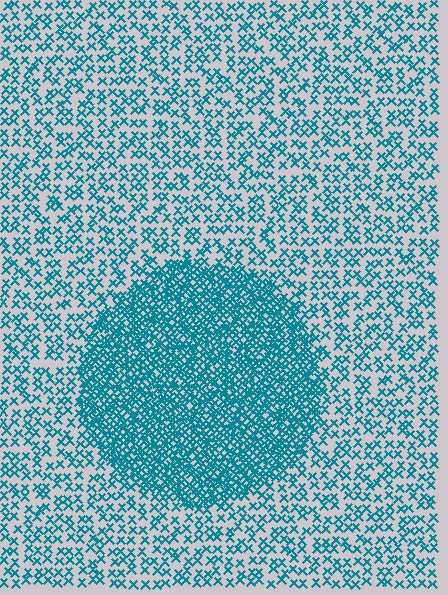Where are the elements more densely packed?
The elements are more densely packed inside the circle boundary.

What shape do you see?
I see a circle.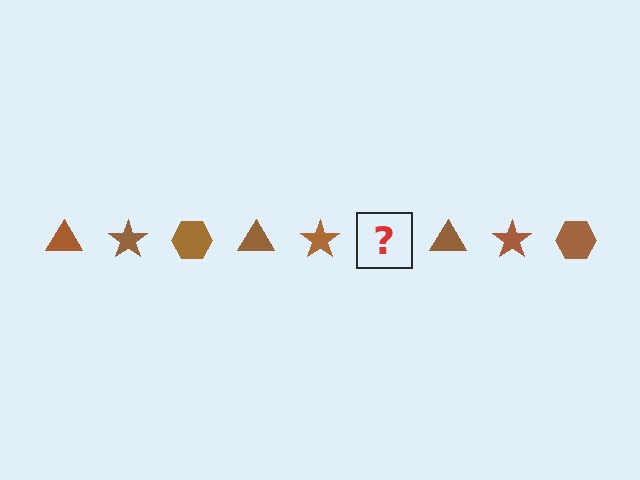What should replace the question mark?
The question mark should be replaced with a brown hexagon.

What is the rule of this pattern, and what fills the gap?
The rule is that the pattern cycles through triangle, star, hexagon shapes in brown. The gap should be filled with a brown hexagon.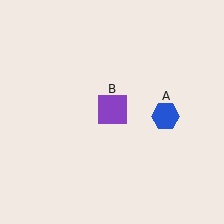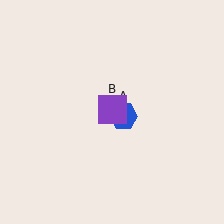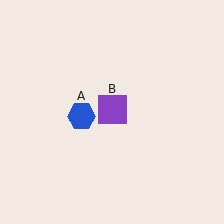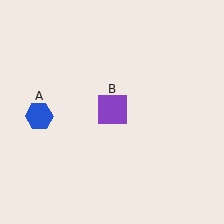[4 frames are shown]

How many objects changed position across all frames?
1 object changed position: blue hexagon (object A).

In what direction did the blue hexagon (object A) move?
The blue hexagon (object A) moved left.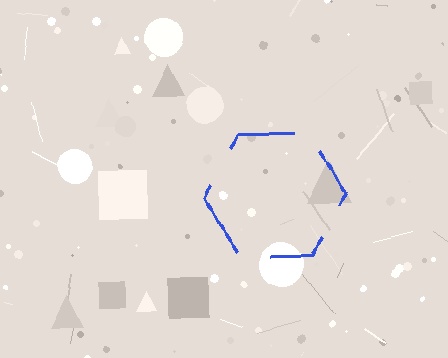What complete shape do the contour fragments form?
The contour fragments form a hexagon.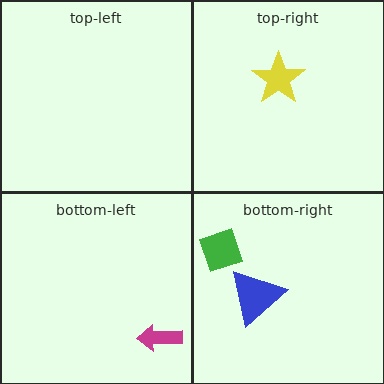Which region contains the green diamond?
The bottom-right region.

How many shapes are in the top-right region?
1.